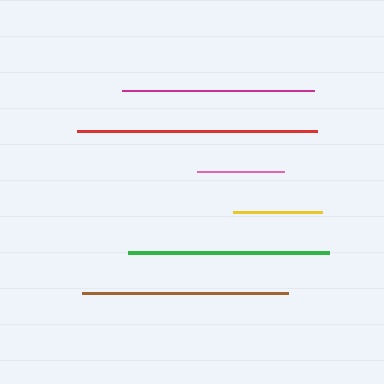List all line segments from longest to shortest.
From longest to shortest: red, brown, green, magenta, yellow, pink.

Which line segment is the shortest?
The pink line is the shortest at approximately 87 pixels.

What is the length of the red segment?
The red segment is approximately 240 pixels long.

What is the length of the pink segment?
The pink segment is approximately 87 pixels long.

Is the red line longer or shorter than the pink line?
The red line is longer than the pink line.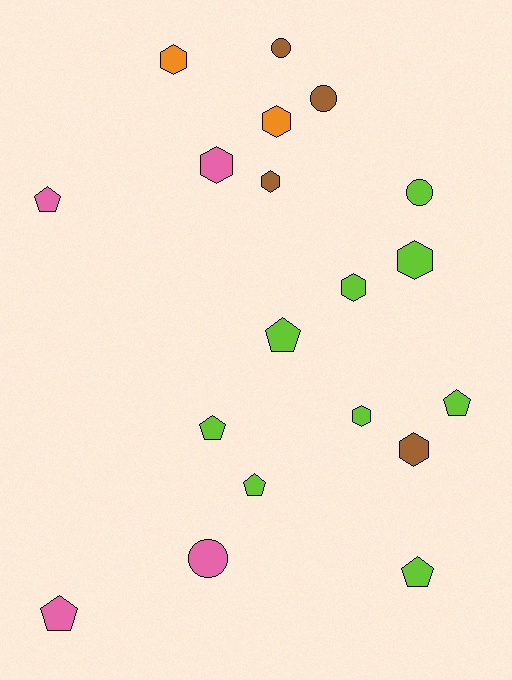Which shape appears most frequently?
Hexagon, with 8 objects.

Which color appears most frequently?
Lime, with 9 objects.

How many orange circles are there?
There are no orange circles.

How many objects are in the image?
There are 19 objects.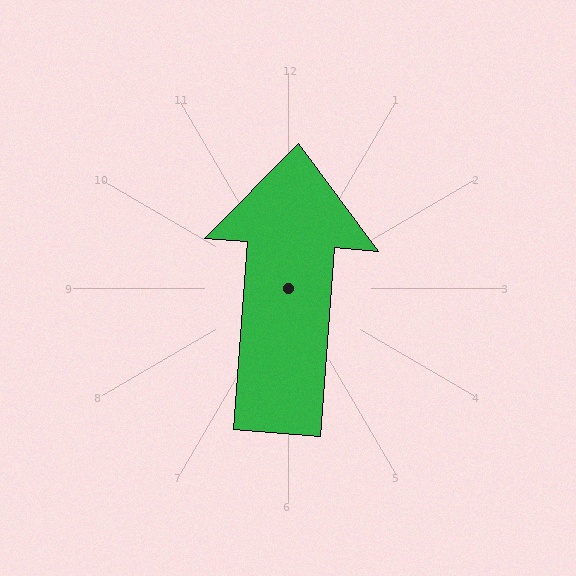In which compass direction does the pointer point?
North.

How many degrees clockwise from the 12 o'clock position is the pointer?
Approximately 4 degrees.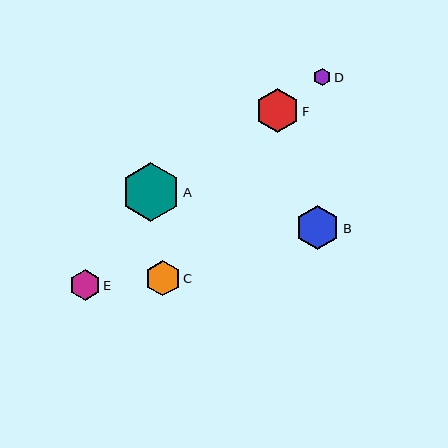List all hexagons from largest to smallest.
From largest to smallest: A, B, F, C, E, D.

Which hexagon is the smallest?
Hexagon D is the smallest with a size of approximately 17 pixels.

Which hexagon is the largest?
Hexagon A is the largest with a size of approximately 59 pixels.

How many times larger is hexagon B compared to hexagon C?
Hexagon B is approximately 1.2 times the size of hexagon C.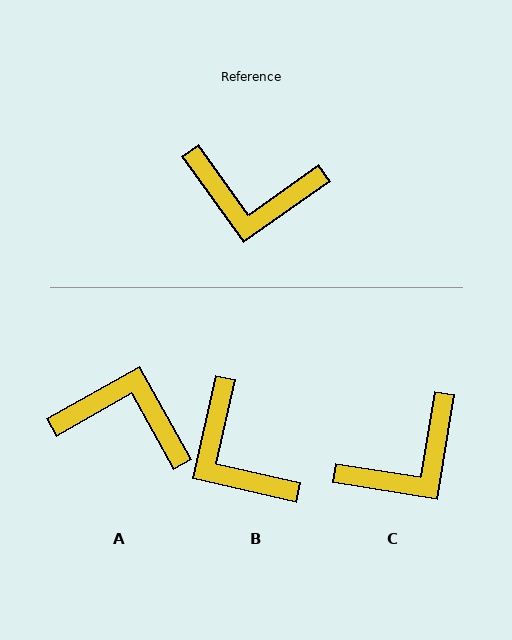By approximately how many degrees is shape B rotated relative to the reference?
Approximately 48 degrees clockwise.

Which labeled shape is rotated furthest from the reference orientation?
A, about 174 degrees away.